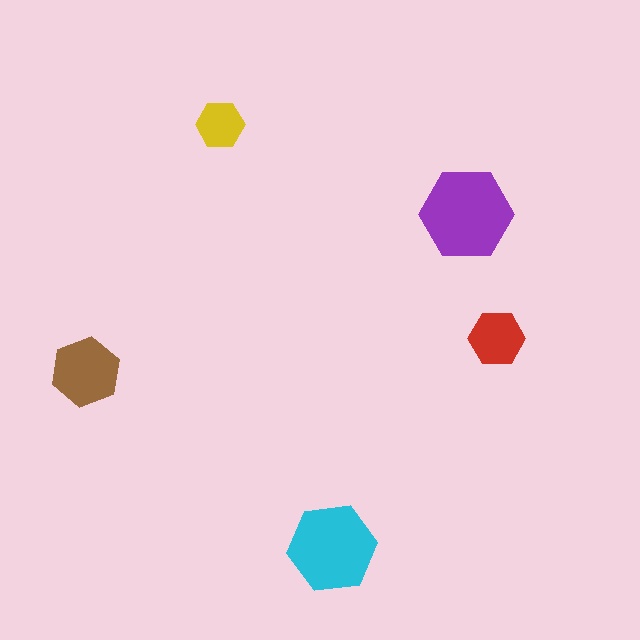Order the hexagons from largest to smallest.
the purple one, the cyan one, the brown one, the red one, the yellow one.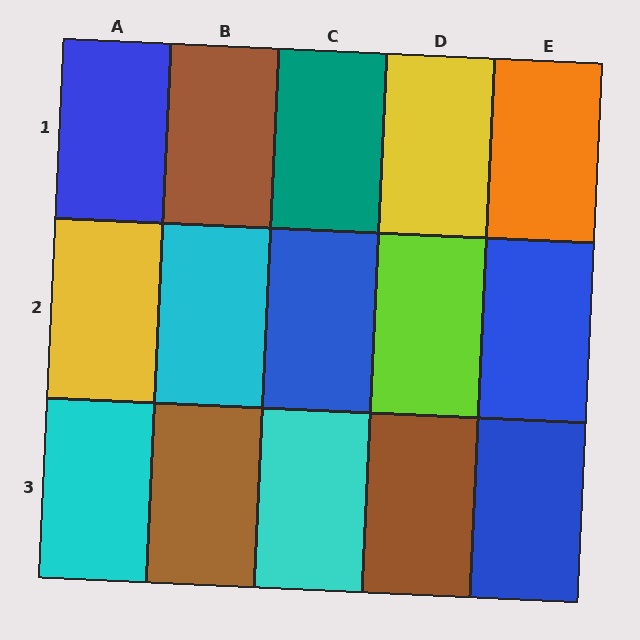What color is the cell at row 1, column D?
Yellow.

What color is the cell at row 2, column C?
Blue.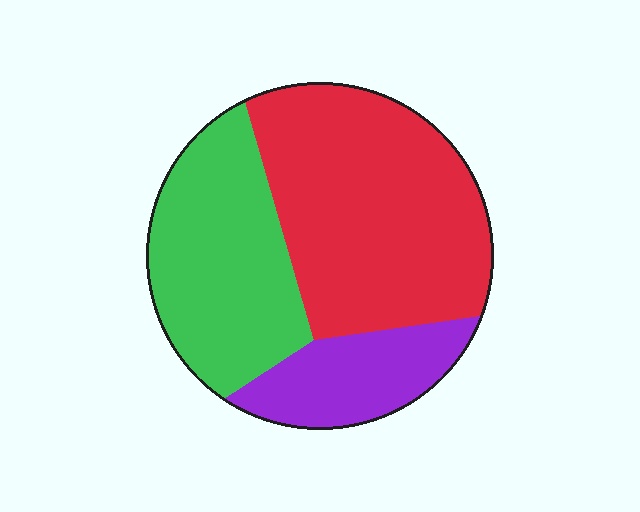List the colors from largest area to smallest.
From largest to smallest: red, green, purple.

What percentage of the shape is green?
Green takes up about one third (1/3) of the shape.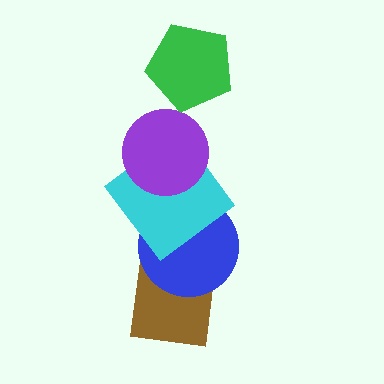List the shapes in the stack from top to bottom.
From top to bottom: the green pentagon, the purple circle, the cyan diamond, the blue circle, the brown square.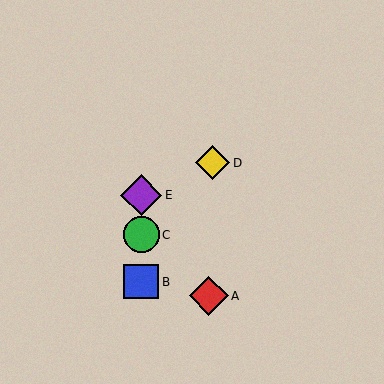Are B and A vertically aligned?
No, B is at x≈141 and A is at x≈209.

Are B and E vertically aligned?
Yes, both are at x≈141.